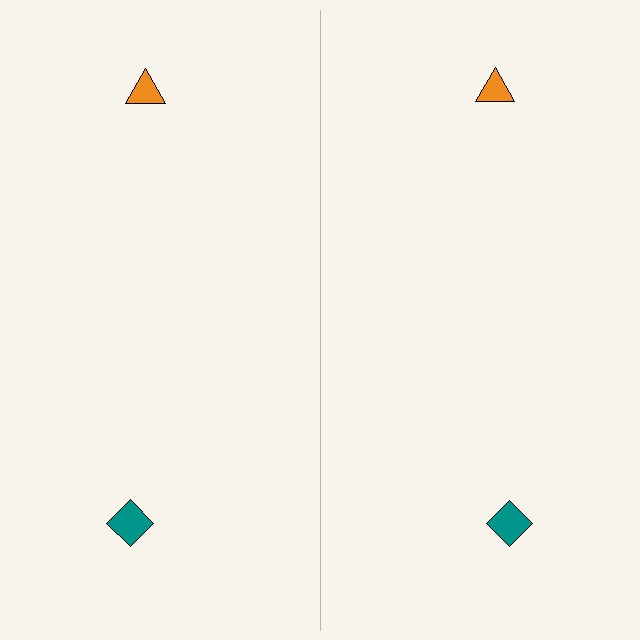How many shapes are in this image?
There are 4 shapes in this image.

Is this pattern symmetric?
Yes, this pattern has bilateral (reflection) symmetry.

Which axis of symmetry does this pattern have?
The pattern has a vertical axis of symmetry running through the center of the image.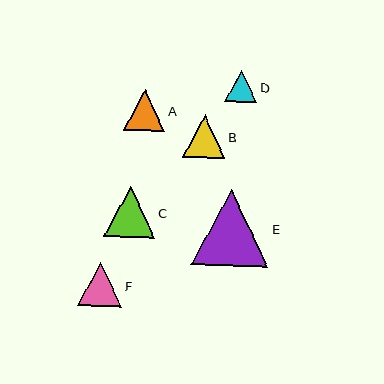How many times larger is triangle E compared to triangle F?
Triangle E is approximately 1.8 times the size of triangle F.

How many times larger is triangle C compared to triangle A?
Triangle C is approximately 1.2 times the size of triangle A.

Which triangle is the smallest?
Triangle D is the smallest with a size of approximately 31 pixels.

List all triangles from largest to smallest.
From largest to smallest: E, C, F, B, A, D.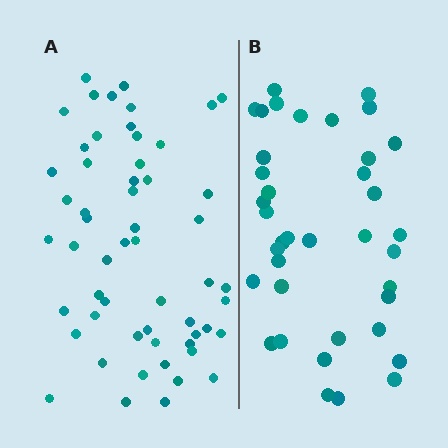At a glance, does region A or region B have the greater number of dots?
Region A (the left region) has more dots.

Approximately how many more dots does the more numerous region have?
Region A has approximately 20 more dots than region B.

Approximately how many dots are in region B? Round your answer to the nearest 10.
About 40 dots. (The exact count is 38, which rounds to 40.)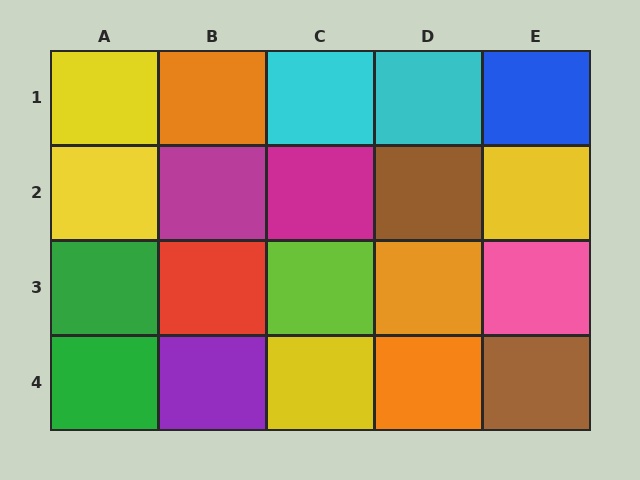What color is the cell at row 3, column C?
Lime.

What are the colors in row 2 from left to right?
Yellow, magenta, magenta, brown, yellow.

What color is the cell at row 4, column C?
Yellow.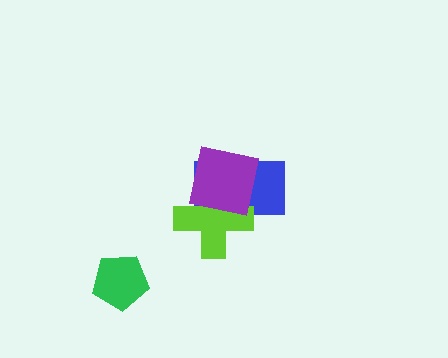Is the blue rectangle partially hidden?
Yes, it is partially covered by another shape.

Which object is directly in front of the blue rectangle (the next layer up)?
The lime cross is directly in front of the blue rectangle.